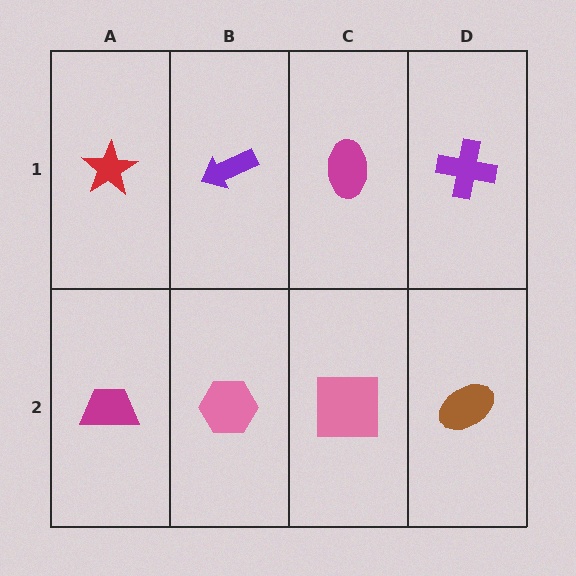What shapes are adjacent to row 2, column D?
A purple cross (row 1, column D), a pink square (row 2, column C).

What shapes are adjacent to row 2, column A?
A red star (row 1, column A), a pink hexagon (row 2, column B).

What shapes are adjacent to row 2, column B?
A purple arrow (row 1, column B), a magenta trapezoid (row 2, column A), a pink square (row 2, column C).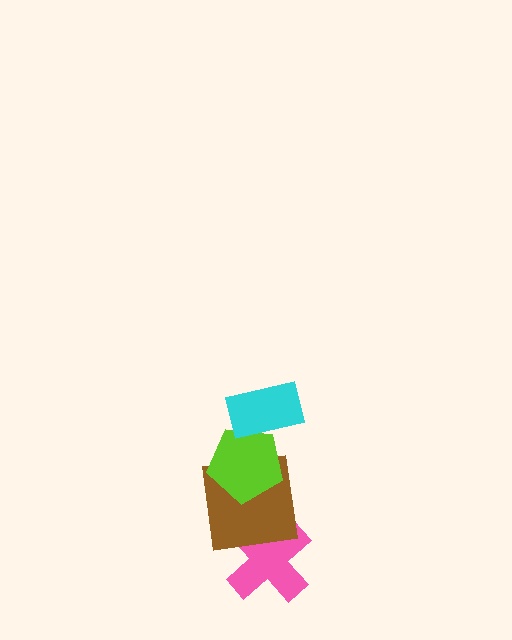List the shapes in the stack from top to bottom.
From top to bottom: the cyan rectangle, the lime pentagon, the brown square, the pink cross.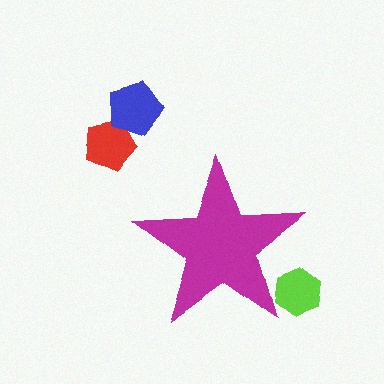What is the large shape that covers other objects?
A magenta star.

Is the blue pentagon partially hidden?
No, the blue pentagon is fully visible.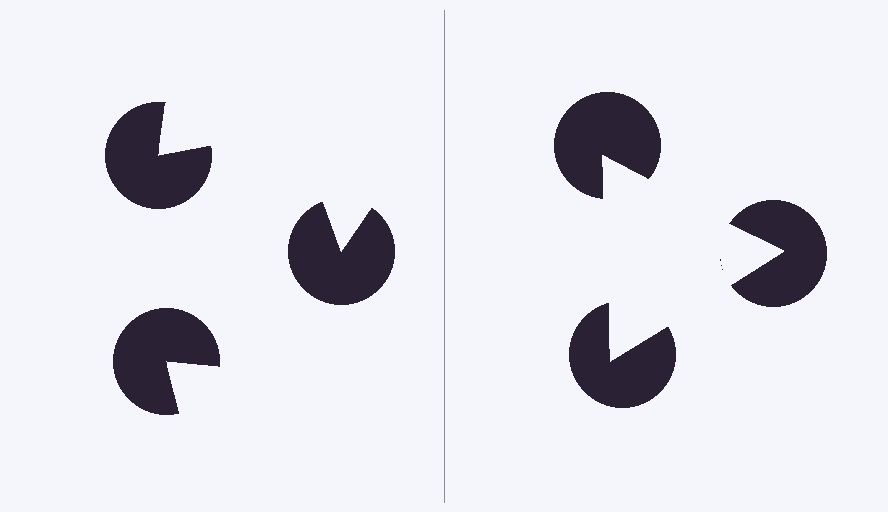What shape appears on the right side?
An illusory triangle.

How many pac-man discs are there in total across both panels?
6 — 3 on each side.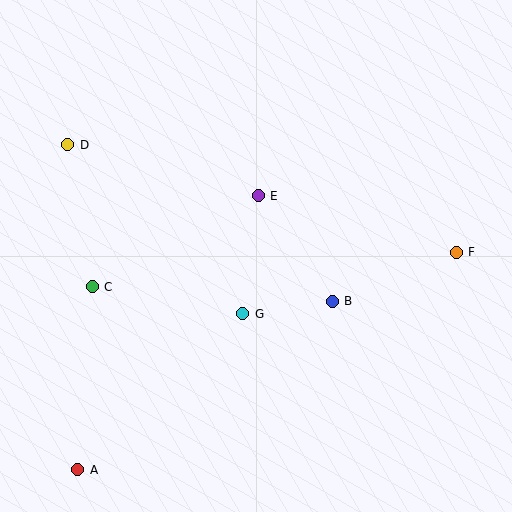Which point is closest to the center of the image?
Point G at (243, 314) is closest to the center.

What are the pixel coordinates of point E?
Point E is at (258, 196).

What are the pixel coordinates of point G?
Point G is at (243, 314).